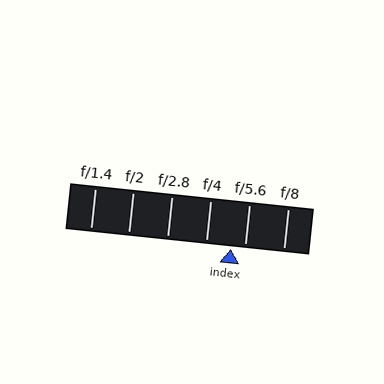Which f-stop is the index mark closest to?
The index mark is closest to f/5.6.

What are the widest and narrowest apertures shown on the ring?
The widest aperture shown is f/1.4 and the narrowest is f/8.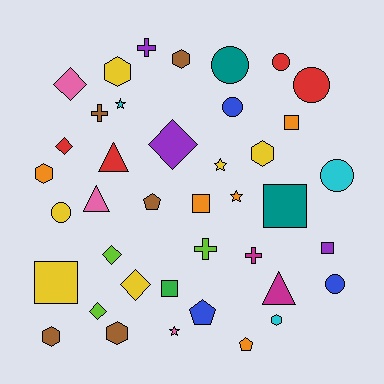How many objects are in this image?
There are 40 objects.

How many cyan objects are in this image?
There are 3 cyan objects.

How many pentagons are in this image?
There are 3 pentagons.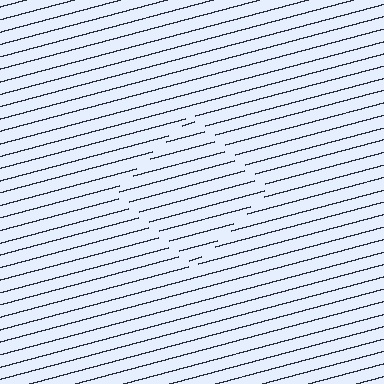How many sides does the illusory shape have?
4 sides — the line-ends trace a square.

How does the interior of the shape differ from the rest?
The interior of the shape contains the same grating, shifted by half a period — the contour is defined by the phase discontinuity where line-ends from the inner and outer gratings abut.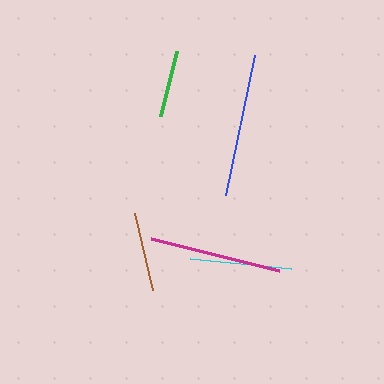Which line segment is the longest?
The blue line is the longest at approximately 144 pixels.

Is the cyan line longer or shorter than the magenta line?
The magenta line is longer than the cyan line.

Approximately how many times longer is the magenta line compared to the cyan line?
The magenta line is approximately 1.3 times the length of the cyan line.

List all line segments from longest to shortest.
From longest to shortest: blue, magenta, cyan, brown, green.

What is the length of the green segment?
The green segment is approximately 68 pixels long.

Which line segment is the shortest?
The green line is the shortest at approximately 68 pixels.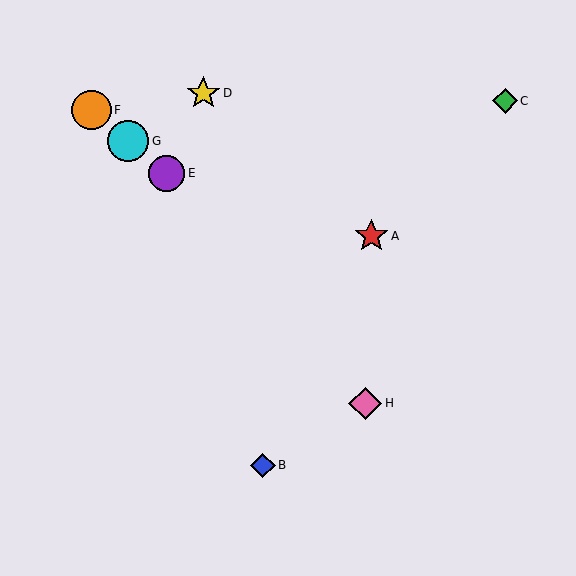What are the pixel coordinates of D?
Object D is at (203, 93).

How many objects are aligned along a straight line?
3 objects (E, F, G) are aligned along a straight line.